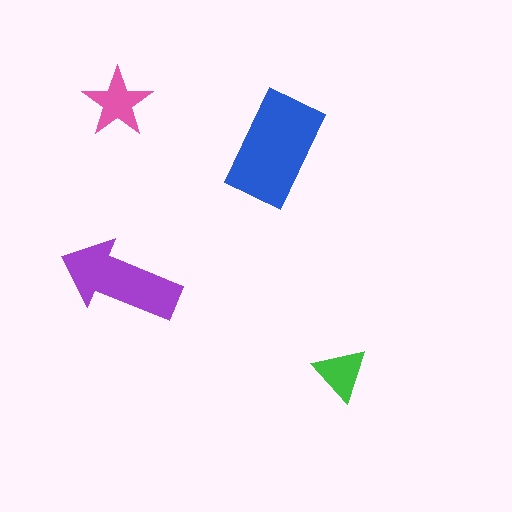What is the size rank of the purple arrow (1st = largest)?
2nd.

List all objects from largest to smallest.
The blue rectangle, the purple arrow, the pink star, the green triangle.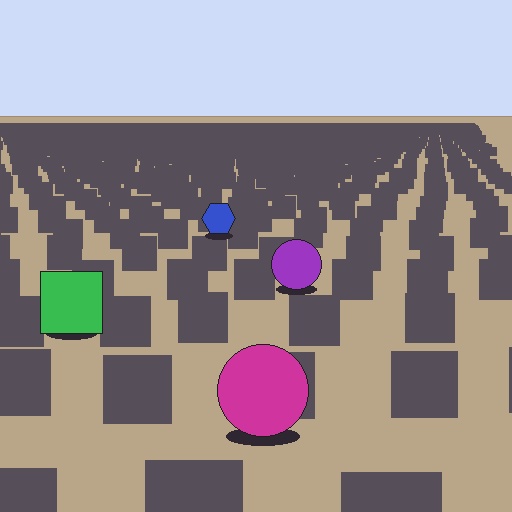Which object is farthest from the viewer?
The blue hexagon is farthest from the viewer. It appears smaller and the ground texture around it is denser.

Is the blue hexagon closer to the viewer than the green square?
No. The green square is closer — you can tell from the texture gradient: the ground texture is coarser near it.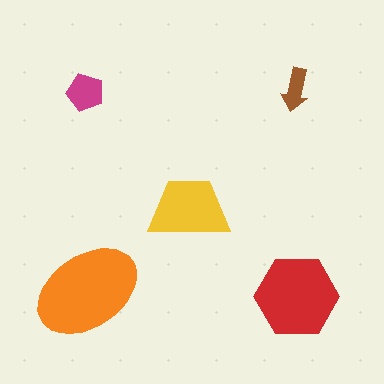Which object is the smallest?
The brown arrow.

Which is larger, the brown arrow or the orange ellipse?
The orange ellipse.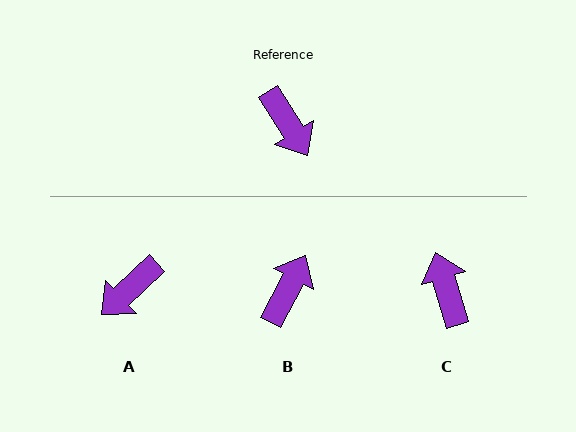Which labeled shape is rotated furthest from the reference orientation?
C, about 165 degrees away.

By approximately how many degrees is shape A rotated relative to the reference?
Approximately 79 degrees clockwise.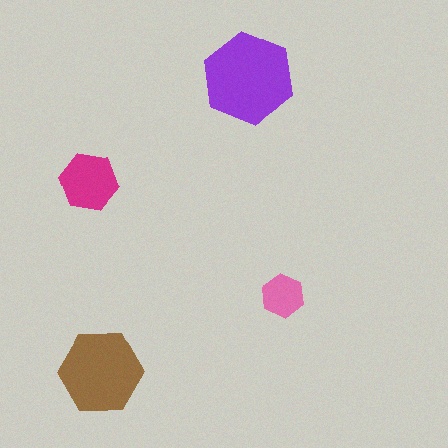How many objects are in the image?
There are 4 objects in the image.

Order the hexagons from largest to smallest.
the purple one, the brown one, the magenta one, the pink one.